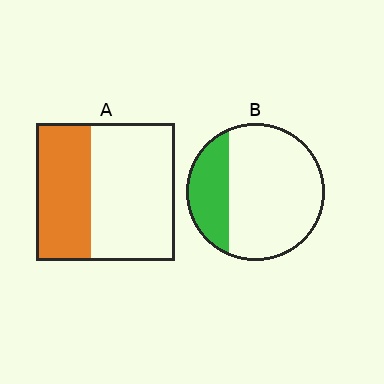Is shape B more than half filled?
No.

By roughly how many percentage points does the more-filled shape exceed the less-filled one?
By roughly 15 percentage points (A over B).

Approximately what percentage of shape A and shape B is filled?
A is approximately 40% and B is approximately 25%.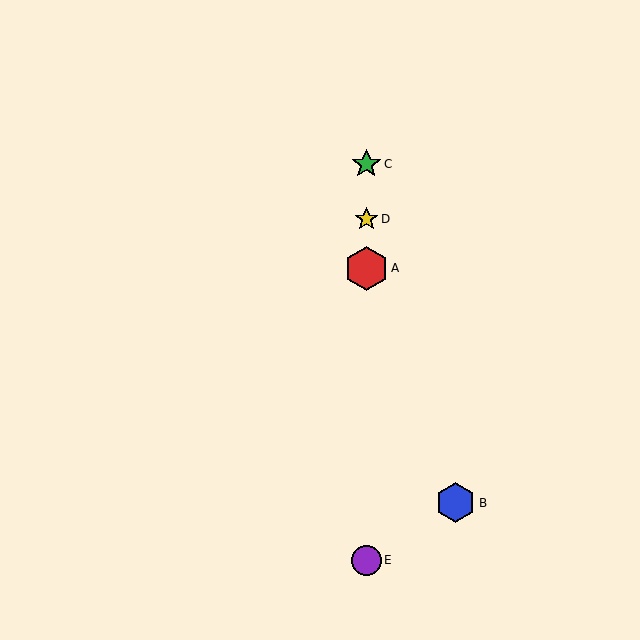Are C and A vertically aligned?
Yes, both are at x≈366.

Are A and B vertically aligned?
No, A is at x≈366 and B is at x≈456.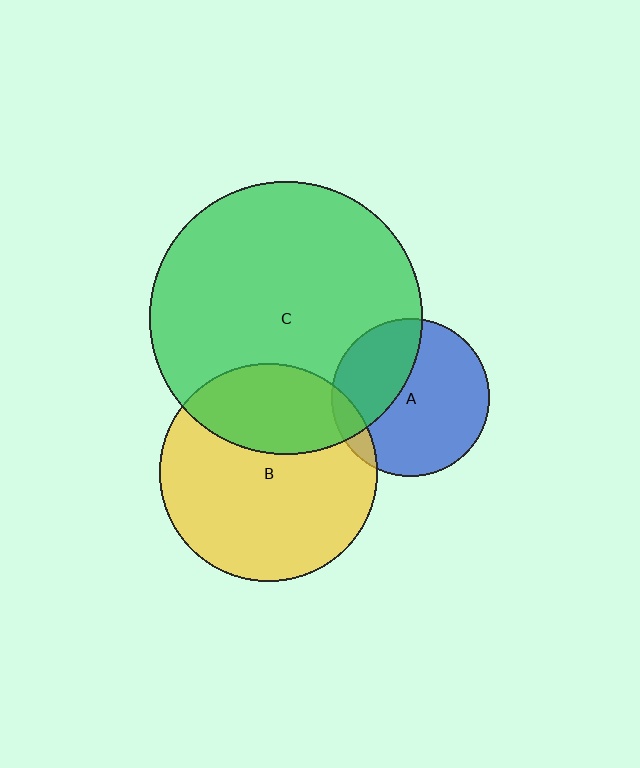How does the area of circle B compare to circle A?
Approximately 1.9 times.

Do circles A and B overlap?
Yes.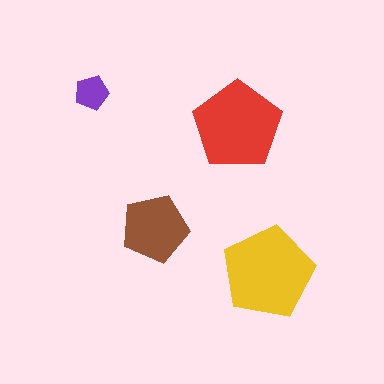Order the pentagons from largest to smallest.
the yellow one, the red one, the brown one, the purple one.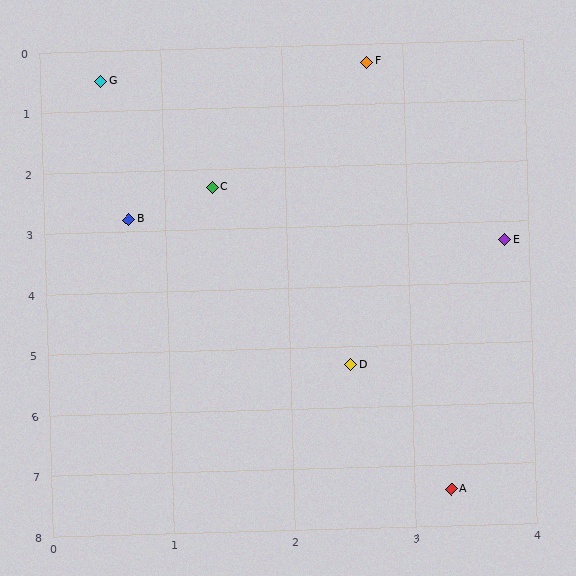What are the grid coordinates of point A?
Point A is at approximately (3.3, 7.4).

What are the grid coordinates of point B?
Point B is at approximately (0.7, 2.8).